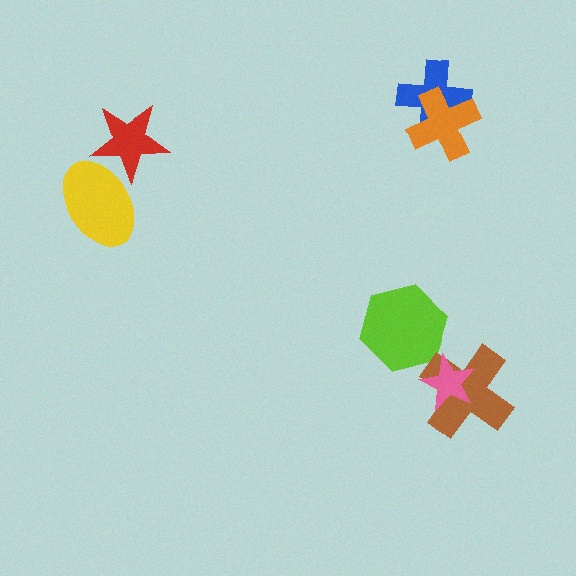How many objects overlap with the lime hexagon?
0 objects overlap with the lime hexagon.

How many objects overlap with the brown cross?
1 object overlaps with the brown cross.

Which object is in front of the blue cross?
The orange cross is in front of the blue cross.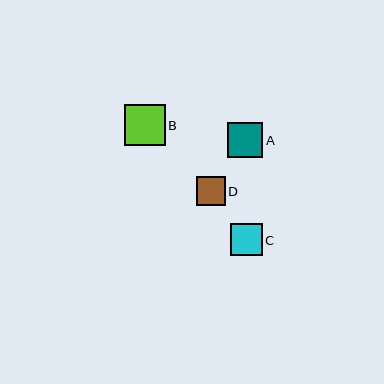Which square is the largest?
Square B is the largest with a size of approximately 41 pixels.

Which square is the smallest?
Square D is the smallest with a size of approximately 29 pixels.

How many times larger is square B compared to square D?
Square B is approximately 1.4 times the size of square D.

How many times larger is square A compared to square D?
Square A is approximately 1.2 times the size of square D.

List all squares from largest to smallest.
From largest to smallest: B, A, C, D.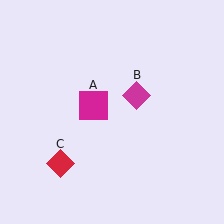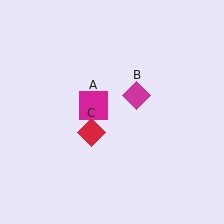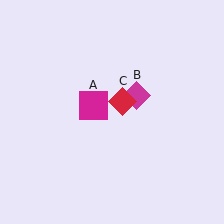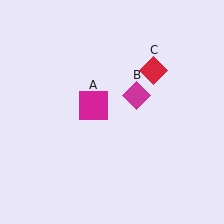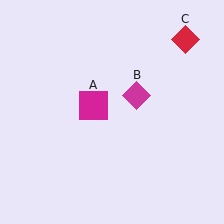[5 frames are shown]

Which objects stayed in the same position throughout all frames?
Magenta square (object A) and magenta diamond (object B) remained stationary.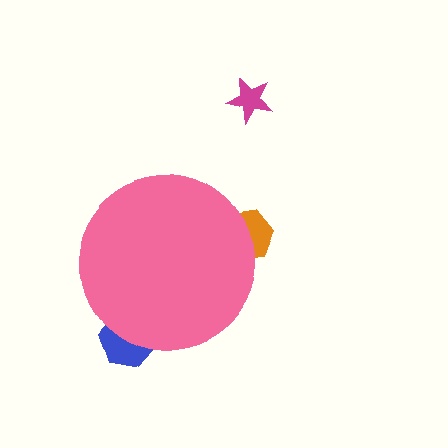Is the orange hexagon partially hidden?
Yes, the orange hexagon is partially hidden behind the pink circle.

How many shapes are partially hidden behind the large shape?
2 shapes are partially hidden.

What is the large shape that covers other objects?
A pink circle.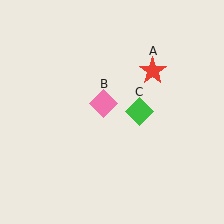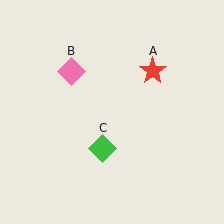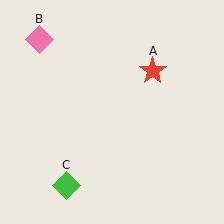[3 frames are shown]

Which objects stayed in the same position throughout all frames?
Red star (object A) remained stationary.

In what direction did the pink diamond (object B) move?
The pink diamond (object B) moved up and to the left.